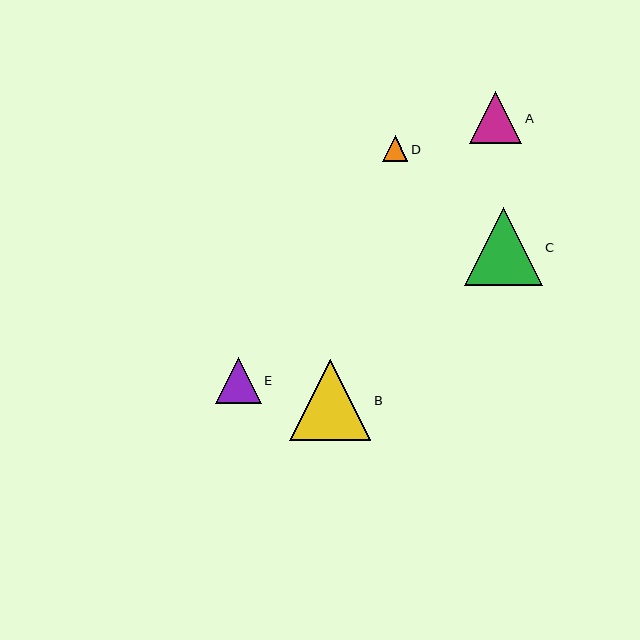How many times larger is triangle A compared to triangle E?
Triangle A is approximately 1.1 times the size of triangle E.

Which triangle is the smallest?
Triangle D is the smallest with a size of approximately 26 pixels.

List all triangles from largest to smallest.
From largest to smallest: B, C, A, E, D.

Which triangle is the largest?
Triangle B is the largest with a size of approximately 81 pixels.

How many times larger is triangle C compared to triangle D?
Triangle C is approximately 3.0 times the size of triangle D.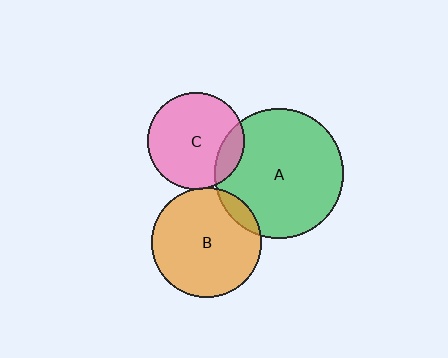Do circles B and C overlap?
Yes.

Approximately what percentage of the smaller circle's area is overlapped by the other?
Approximately 5%.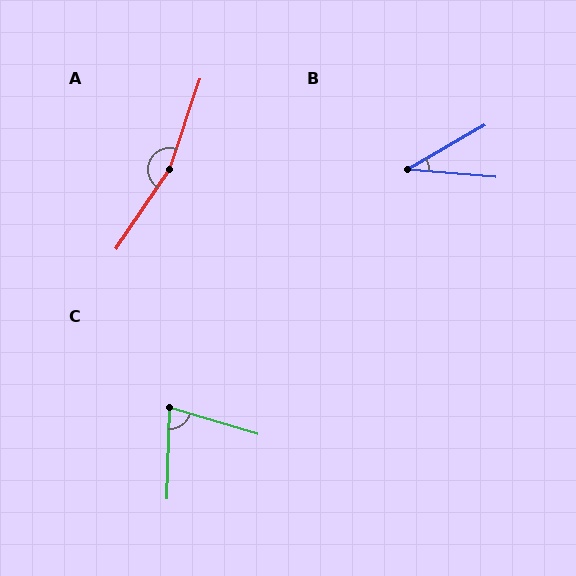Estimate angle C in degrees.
Approximately 75 degrees.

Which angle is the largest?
A, at approximately 165 degrees.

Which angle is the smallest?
B, at approximately 35 degrees.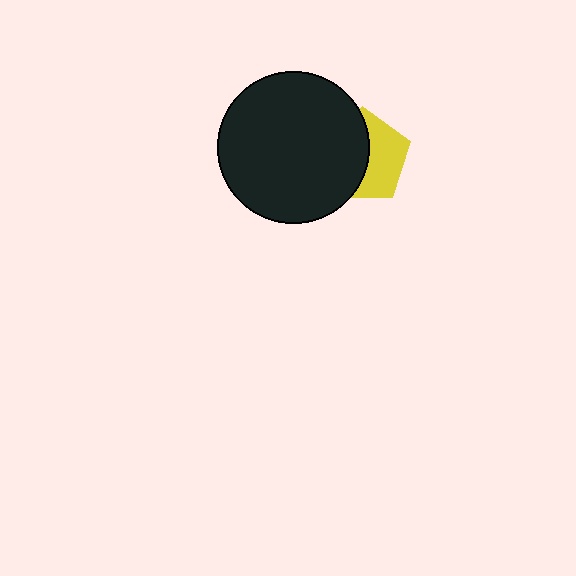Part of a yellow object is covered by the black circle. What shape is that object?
It is a pentagon.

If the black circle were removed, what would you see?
You would see the complete yellow pentagon.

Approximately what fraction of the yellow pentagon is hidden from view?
Roughly 53% of the yellow pentagon is hidden behind the black circle.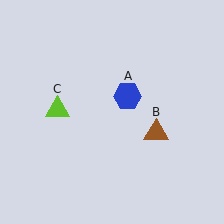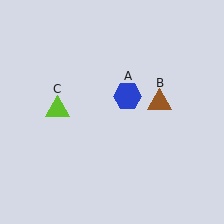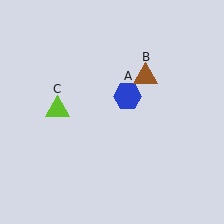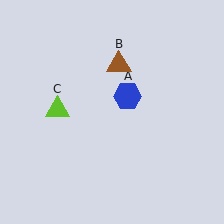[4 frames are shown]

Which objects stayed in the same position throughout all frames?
Blue hexagon (object A) and lime triangle (object C) remained stationary.